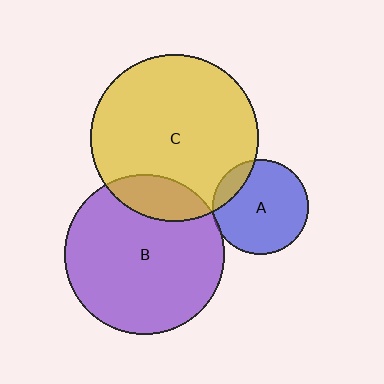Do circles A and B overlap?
Yes.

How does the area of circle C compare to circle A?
Approximately 3.1 times.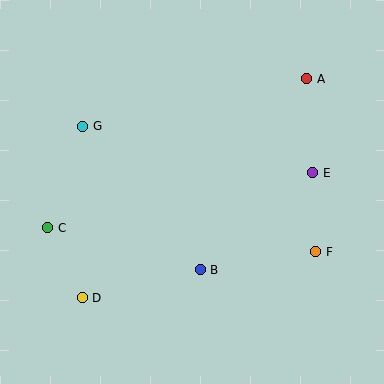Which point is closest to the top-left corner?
Point G is closest to the top-left corner.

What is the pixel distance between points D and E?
The distance between D and E is 262 pixels.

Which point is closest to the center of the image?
Point B at (200, 270) is closest to the center.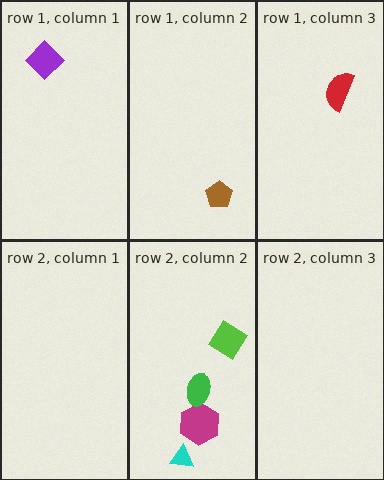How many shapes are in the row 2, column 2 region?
4.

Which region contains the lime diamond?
The row 2, column 2 region.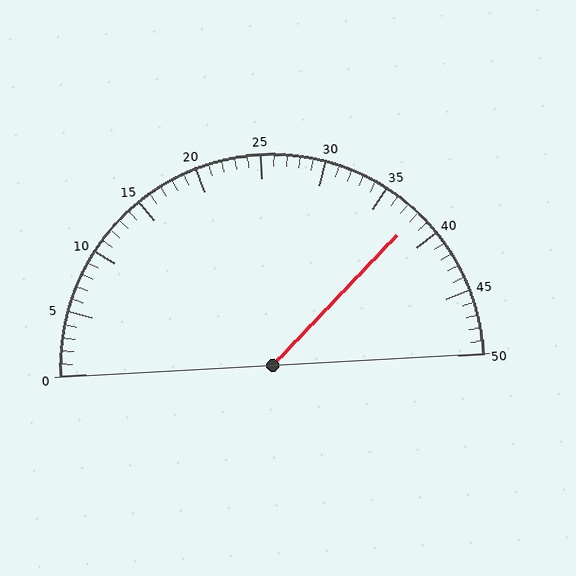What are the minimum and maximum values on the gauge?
The gauge ranges from 0 to 50.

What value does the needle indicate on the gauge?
The needle indicates approximately 38.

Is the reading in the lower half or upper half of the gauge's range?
The reading is in the upper half of the range (0 to 50).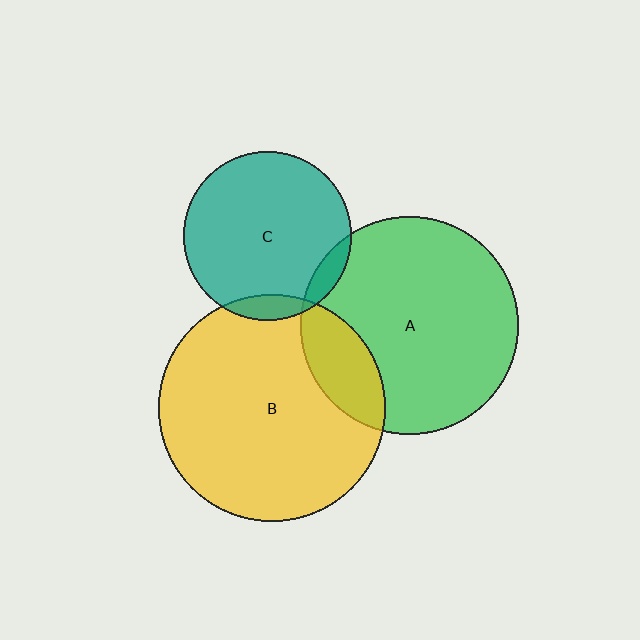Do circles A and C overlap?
Yes.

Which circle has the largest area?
Circle B (yellow).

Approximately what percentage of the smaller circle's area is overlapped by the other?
Approximately 5%.